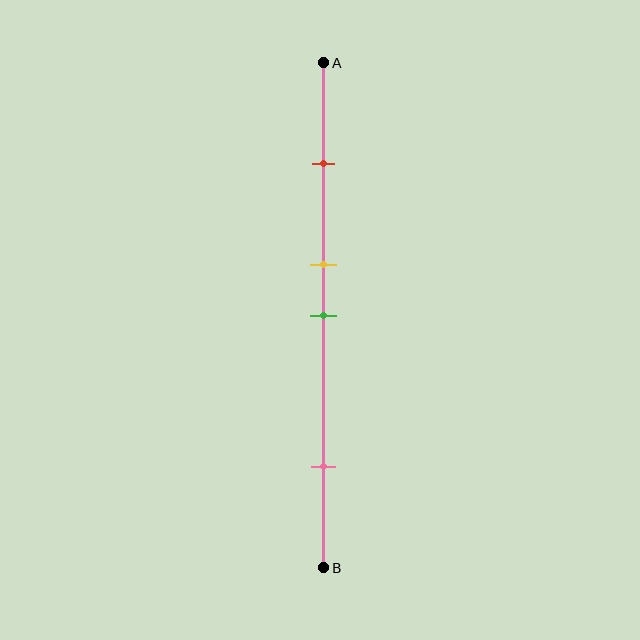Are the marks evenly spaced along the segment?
No, the marks are not evenly spaced.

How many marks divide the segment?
There are 4 marks dividing the segment.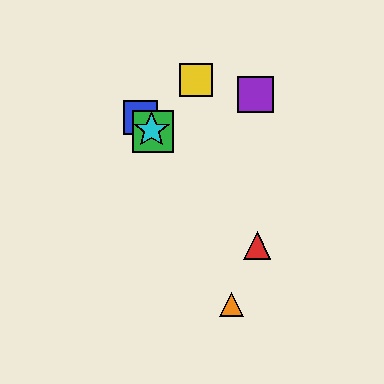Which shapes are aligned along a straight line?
The red triangle, the blue square, the green square, the cyan star are aligned along a straight line.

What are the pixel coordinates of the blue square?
The blue square is at (140, 117).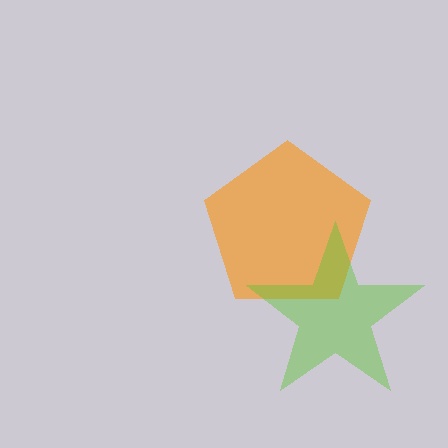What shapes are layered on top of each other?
The layered shapes are: an orange pentagon, a lime star.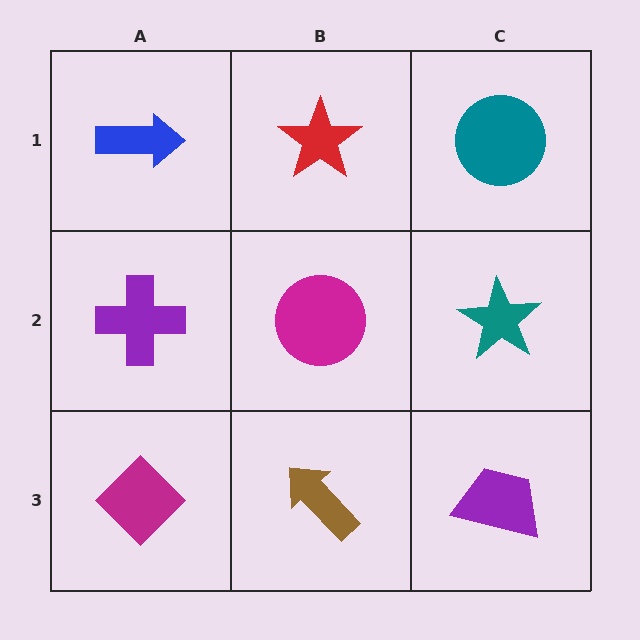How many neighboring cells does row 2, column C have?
3.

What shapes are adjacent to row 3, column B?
A magenta circle (row 2, column B), a magenta diamond (row 3, column A), a purple trapezoid (row 3, column C).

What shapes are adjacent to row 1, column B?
A magenta circle (row 2, column B), a blue arrow (row 1, column A), a teal circle (row 1, column C).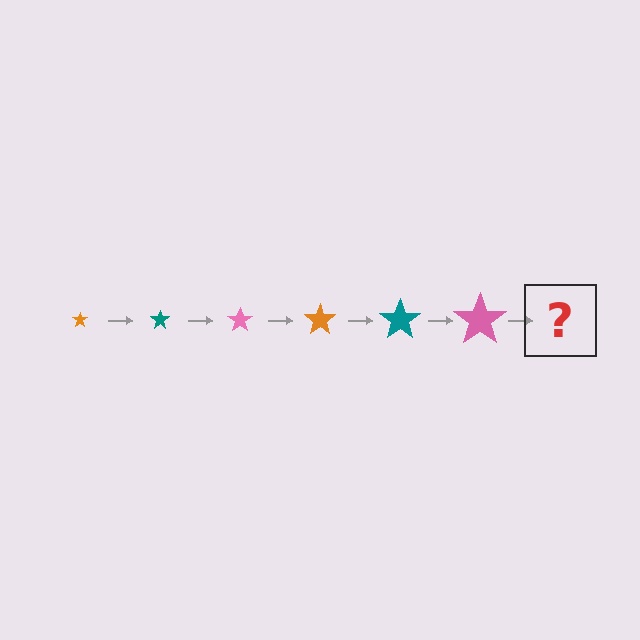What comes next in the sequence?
The next element should be an orange star, larger than the previous one.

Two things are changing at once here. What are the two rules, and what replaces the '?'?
The two rules are that the star grows larger each step and the color cycles through orange, teal, and pink. The '?' should be an orange star, larger than the previous one.